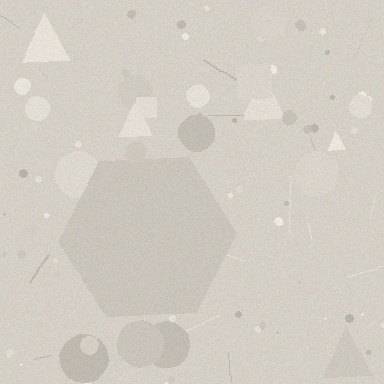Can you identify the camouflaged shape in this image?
The camouflaged shape is a hexagon.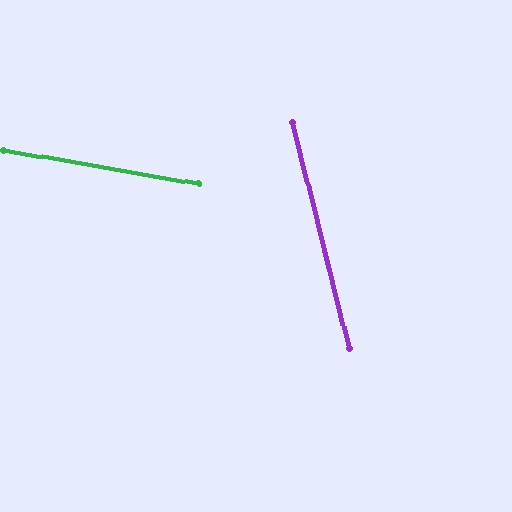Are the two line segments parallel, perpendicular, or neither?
Neither parallel nor perpendicular — they differ by about 66°.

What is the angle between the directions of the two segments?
Approximately 66 degrees.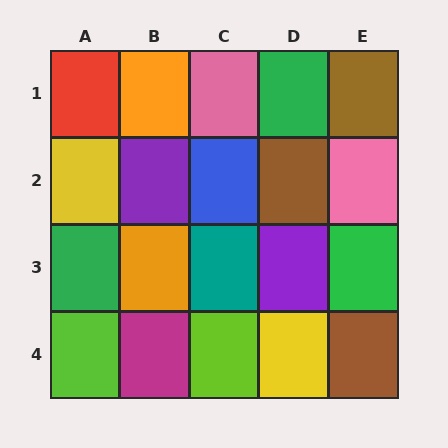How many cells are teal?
1 cell is teal.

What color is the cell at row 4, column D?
Yellow.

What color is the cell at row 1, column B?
Orange.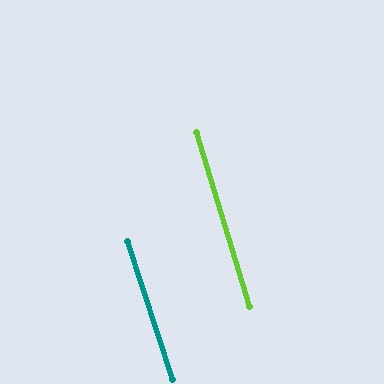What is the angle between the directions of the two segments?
Approximately 1 degree.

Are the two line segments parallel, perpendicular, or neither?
Parallel — their directions differ by only 1.2°.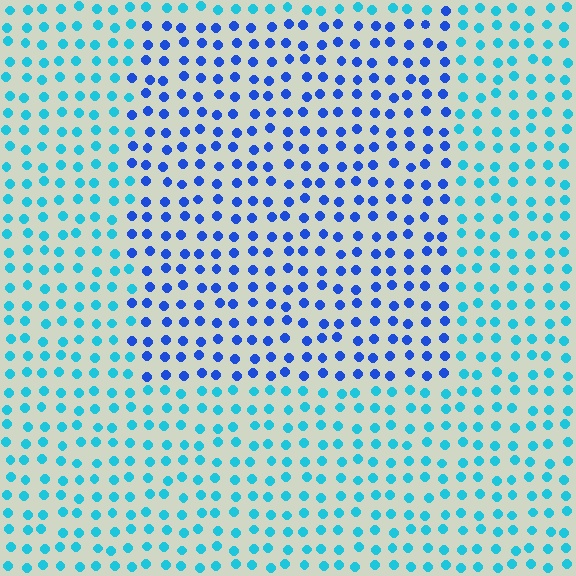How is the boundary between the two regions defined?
The boundary is defined purely by a slight shift in hue (about 39 degrees). Spacing, size, and orientation are identical on both sides.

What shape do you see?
I see a rectangle.